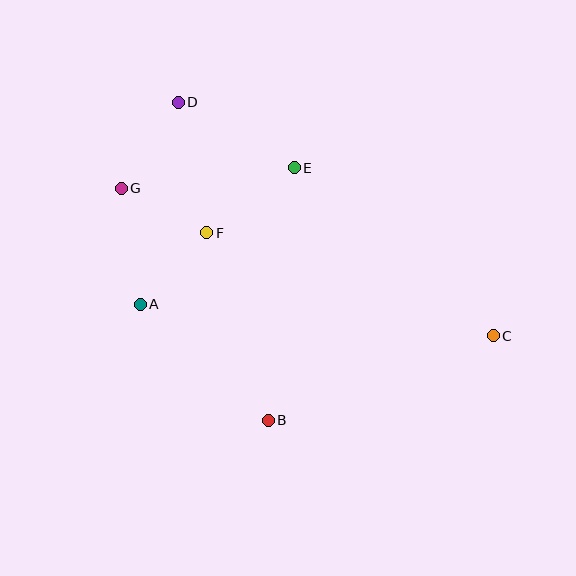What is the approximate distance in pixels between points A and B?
The distance between A and B is approximately 173 pixels.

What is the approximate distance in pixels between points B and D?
The distance between B and D is approximately 331 pixels.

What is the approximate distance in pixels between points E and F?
The distance between E and F is approximately 109 pixels.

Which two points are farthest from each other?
Points C and G are farthest from each other.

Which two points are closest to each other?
Points F and G are closest to each other.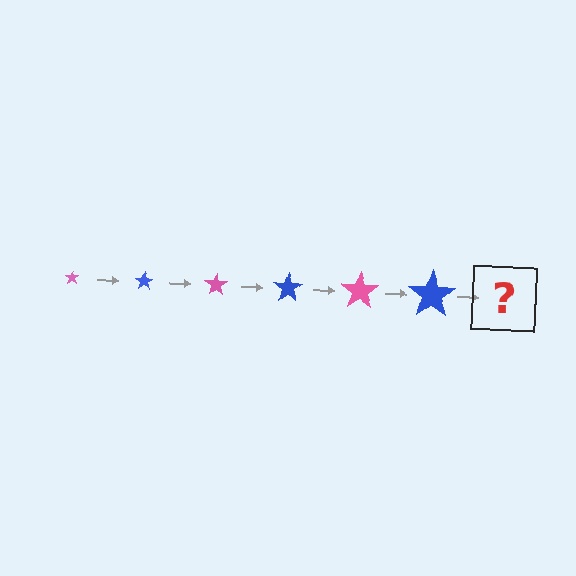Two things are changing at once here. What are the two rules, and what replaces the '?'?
The two rules are that the star grows larger each step and the color cycles through pink and blue. The '?' should be a pink star, larger than the previous one.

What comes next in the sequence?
The next element should be a pink star, larger than the previous one.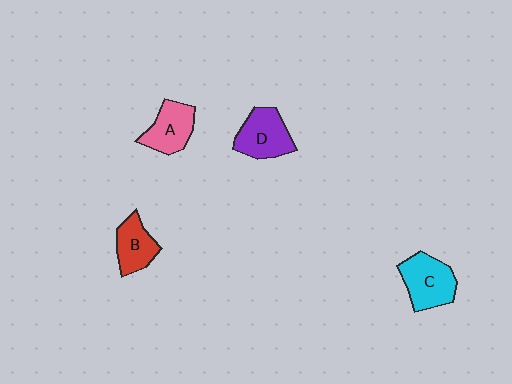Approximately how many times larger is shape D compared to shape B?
Approximately 1.3 times.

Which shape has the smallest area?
Shape B (red).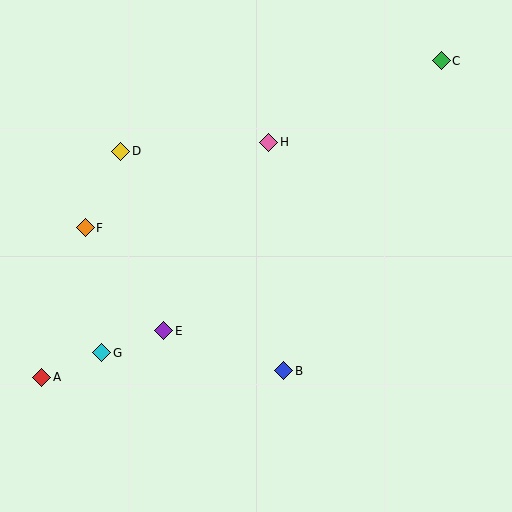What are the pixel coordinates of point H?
Point H is at (269, 142).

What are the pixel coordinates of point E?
Point E is at (164, 331).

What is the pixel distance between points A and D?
The distance between A and D is 239 pixels.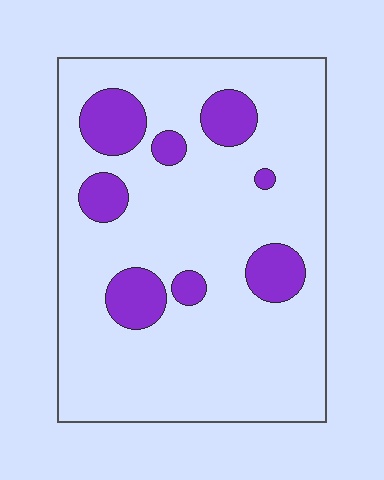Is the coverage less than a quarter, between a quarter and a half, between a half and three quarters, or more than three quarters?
Less than a quarter.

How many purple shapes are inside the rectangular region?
8.